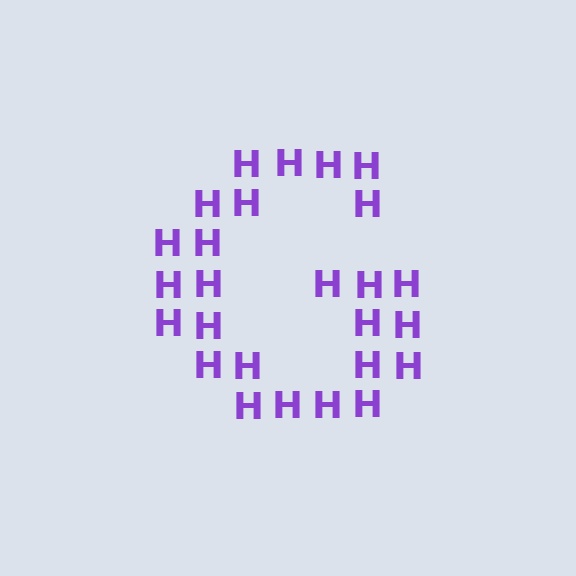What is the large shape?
The large shape is the letter G.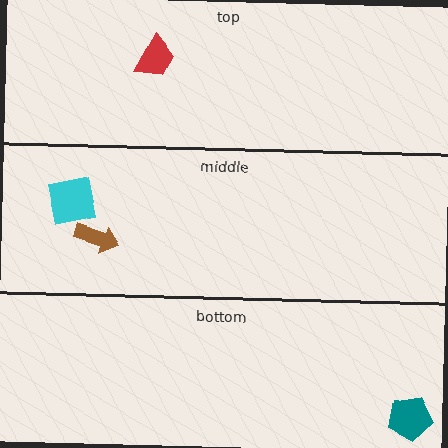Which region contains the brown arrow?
The middle region.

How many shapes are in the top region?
1.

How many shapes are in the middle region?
2.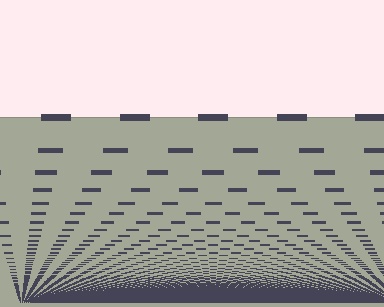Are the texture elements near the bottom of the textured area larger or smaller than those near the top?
Smaller. The gradient is inverted — elements near the bottom are smaller and denser.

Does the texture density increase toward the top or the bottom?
Density increases toward the bottom.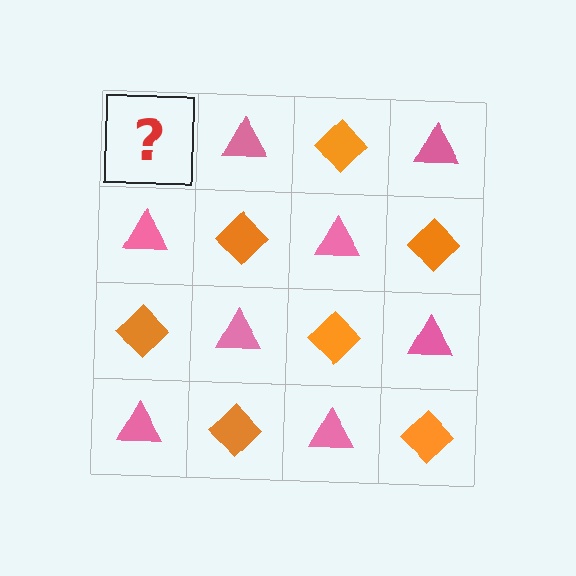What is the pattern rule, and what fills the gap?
The rule is that it alternates orange diamond and pink triangle in a checkerboard pattern. The gap should be filled with an orange diamond.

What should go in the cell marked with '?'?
The missing cell should contain an orange diamond.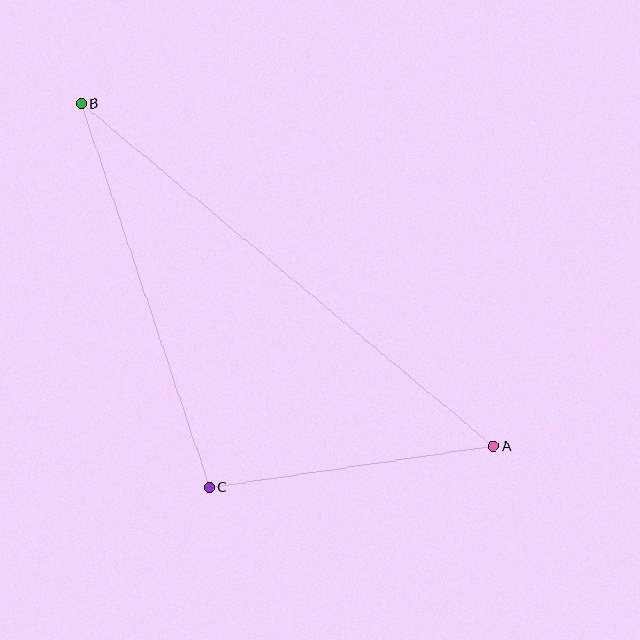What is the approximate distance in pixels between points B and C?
The distance between B and C is approximately 405 pixels.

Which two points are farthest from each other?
Points A and B are farthest from each other.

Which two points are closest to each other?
Points A and C are closest to each other.